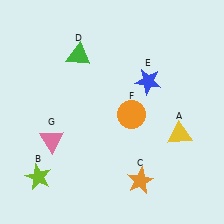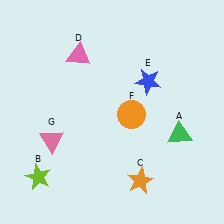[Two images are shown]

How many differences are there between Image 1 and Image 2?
There are 2 differences between the two images.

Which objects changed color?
A changed from yellow to green. D changed from green to pink.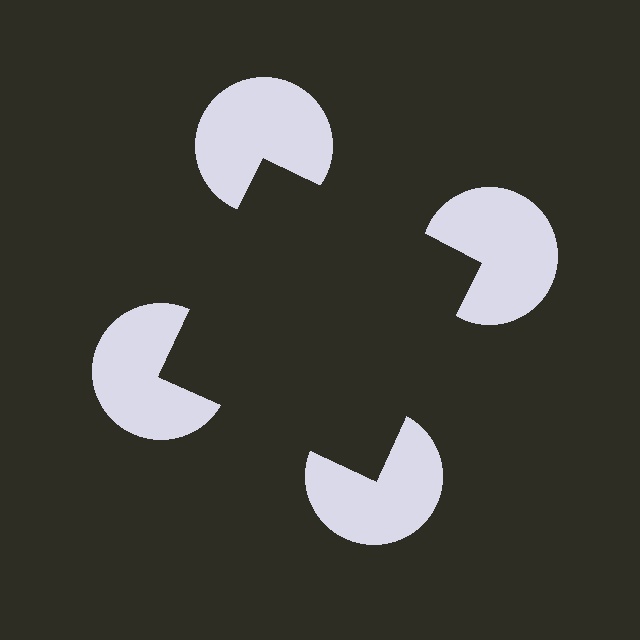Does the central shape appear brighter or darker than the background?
It typically appears slightly darker than the background, even though no actual brightness change is drawn.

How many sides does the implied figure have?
4 sides.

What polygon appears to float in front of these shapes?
An illusory square — its edges are inferred from the aligned wedge cuts in the pac-man discs, not physically drawn.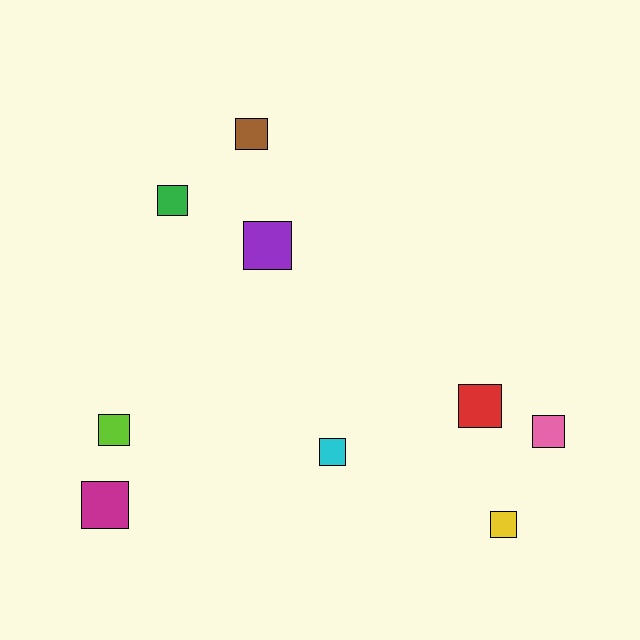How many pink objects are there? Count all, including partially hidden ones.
There is 1 pink object.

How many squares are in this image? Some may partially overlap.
There are 9 squares.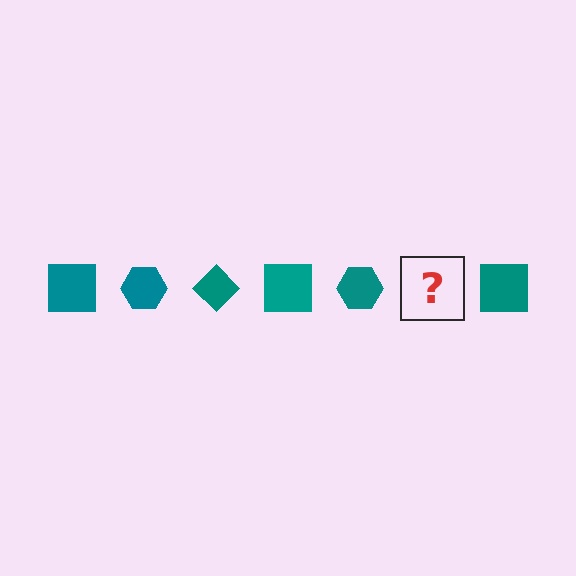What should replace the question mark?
The question mark should be replaced with a teal diamond.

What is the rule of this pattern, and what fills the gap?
The rule is that the pattern cycles through square, hexagon, diamond shapes in teal. The gap should be filled with a teal diamond.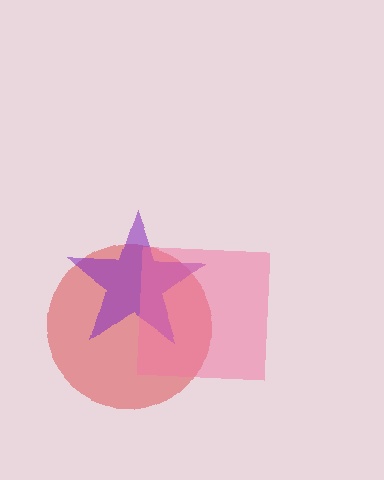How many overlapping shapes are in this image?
There are 3 overlapping shapes in the image.